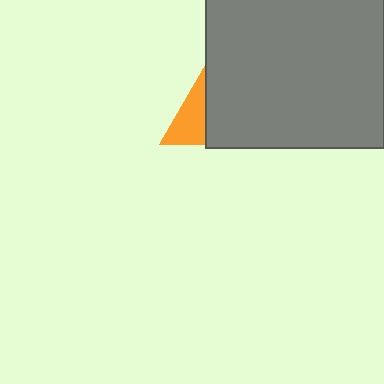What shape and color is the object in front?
The object in front is a gray rectangle.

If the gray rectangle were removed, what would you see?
You would see the complete orange triangle.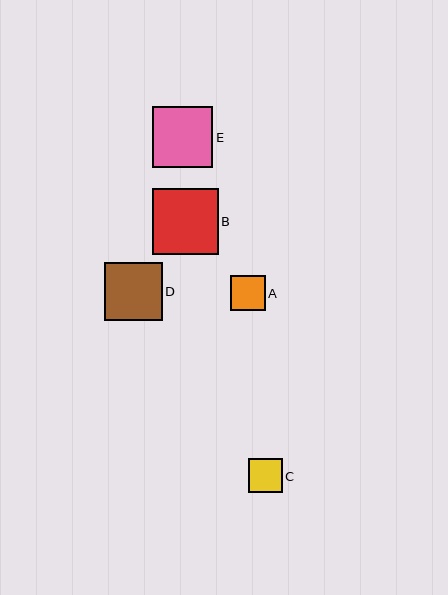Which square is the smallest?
Square C is the smallest with a size of approximately 34 pixels.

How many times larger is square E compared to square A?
Square E is approximately 1.7 times the size of square A.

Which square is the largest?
Square B is the largest with a size of approximately 66 pixels.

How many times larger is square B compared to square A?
Square B is approximately 1.9 times the size of square A.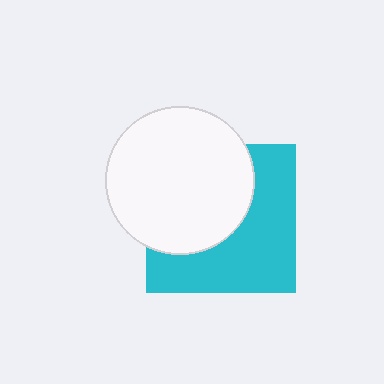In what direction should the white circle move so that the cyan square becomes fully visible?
The white circle should move toward the upper-left. That is the shortest direction to clear the overlap and leave the cyan square fully visible.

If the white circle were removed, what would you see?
You would see the complete cyan square.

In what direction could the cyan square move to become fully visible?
The cyan square could move toward the lower-right. That would shift it out from behind the white circle entirely.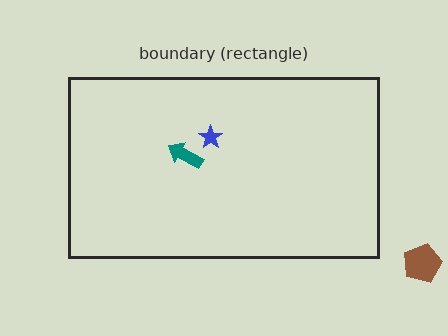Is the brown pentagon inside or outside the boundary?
Outside.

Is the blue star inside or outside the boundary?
Inside.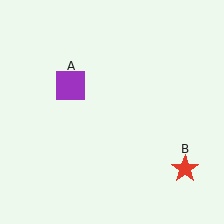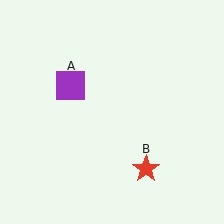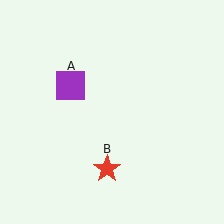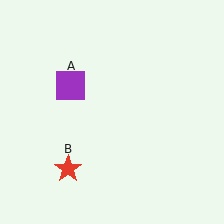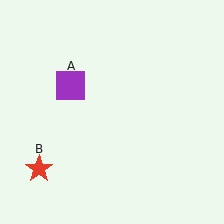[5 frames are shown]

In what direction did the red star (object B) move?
The red star (object B) moved left.